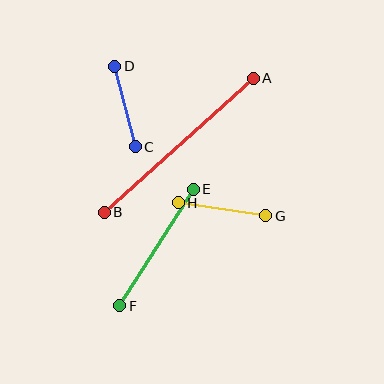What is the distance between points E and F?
The distance is approximately 138 pixels.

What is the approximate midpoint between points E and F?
The midpoint is at approximately (157, 248) pixels.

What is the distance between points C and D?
The distance is approximately 83 pixels.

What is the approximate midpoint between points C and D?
The midpoint is at approximately (125, 107) pixels.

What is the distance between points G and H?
The distance is approximately 89 pixels.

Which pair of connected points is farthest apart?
Points A and B are farthest apart.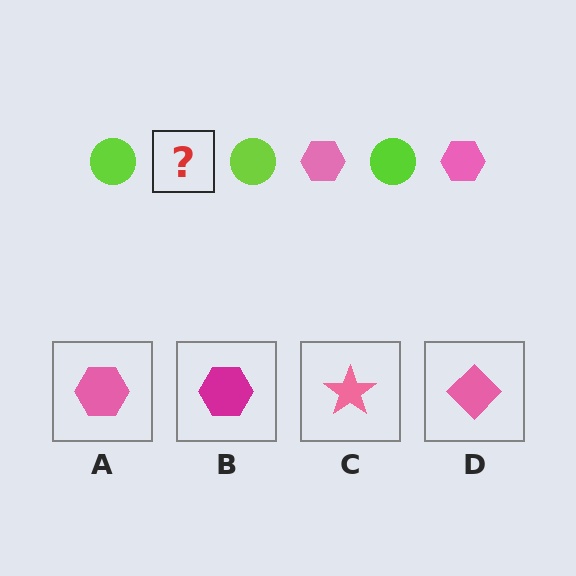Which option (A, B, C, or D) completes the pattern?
A.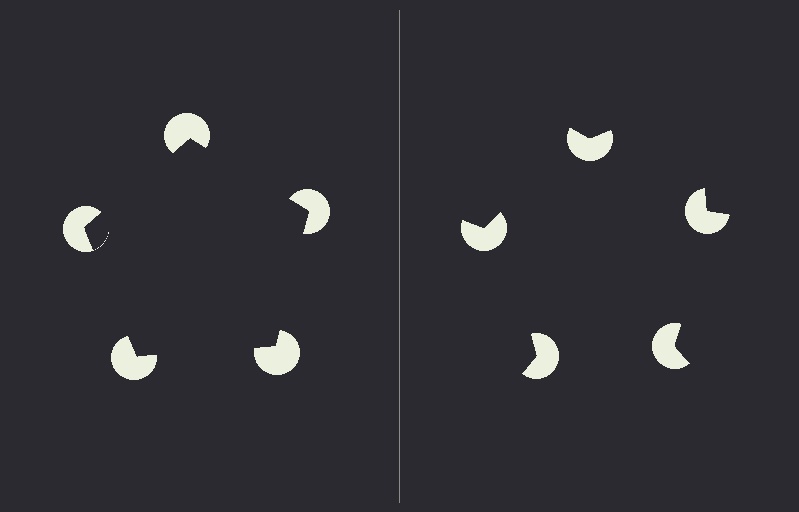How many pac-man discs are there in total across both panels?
10 — 5 on each side.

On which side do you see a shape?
An illusory pentagon appears on the left side. On the right side the wedge cuts are rotated, so no coherent shape forms.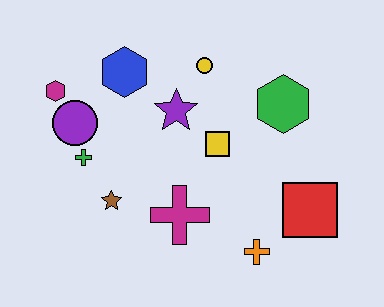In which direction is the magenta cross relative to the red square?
The magenta cross is to the left of the red square.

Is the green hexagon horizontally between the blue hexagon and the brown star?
No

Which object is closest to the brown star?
The green cross is closest to the brown star.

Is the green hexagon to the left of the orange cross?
No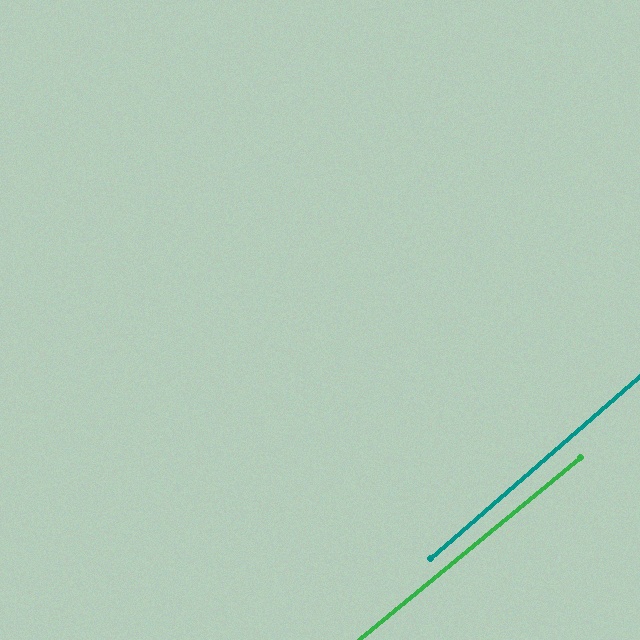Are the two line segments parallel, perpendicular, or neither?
Parallel — their directions differ by only 1.5°.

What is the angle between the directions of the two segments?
Approximately 1 degree.